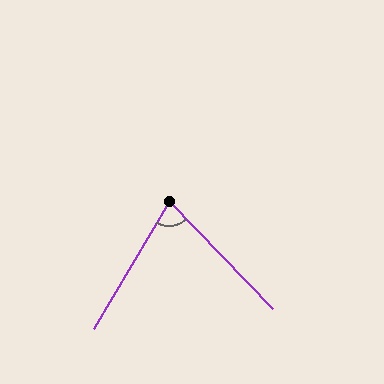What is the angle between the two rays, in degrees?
Approximately 74 degrees.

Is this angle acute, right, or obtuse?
It is acute.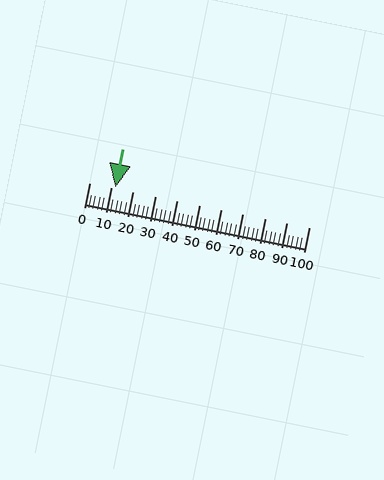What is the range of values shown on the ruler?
The ruler shows values from 0 to 100.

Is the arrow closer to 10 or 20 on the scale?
The arrow is closer to 10.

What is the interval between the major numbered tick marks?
The major tick marks are spaced 10 units apart.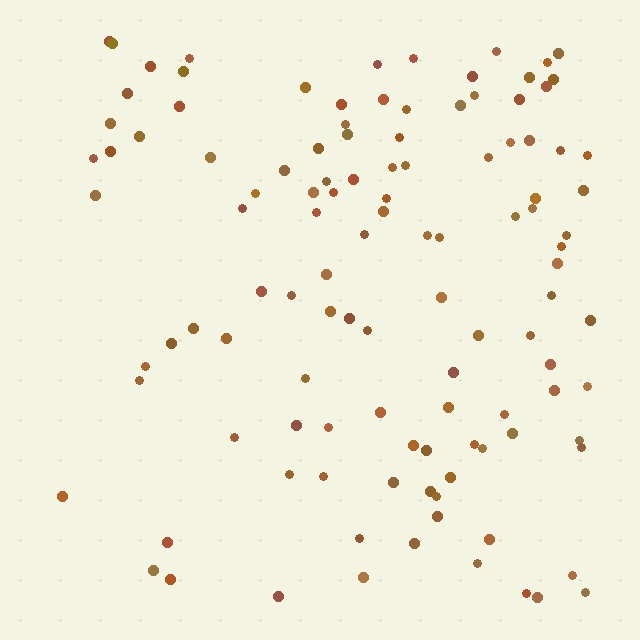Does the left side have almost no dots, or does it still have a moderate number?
Still a moderate number, just noticeably fewer than the right.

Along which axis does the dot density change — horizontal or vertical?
Horizontal.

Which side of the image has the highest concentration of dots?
The right.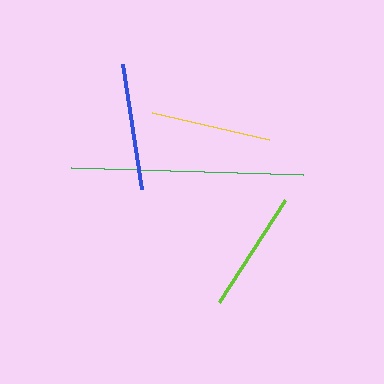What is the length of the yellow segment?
The yellow segment is approximately 119 pixels long.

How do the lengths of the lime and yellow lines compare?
The lime and yellow lines are approximately the same length.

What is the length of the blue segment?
The blue segment is approximately 126 pixels long.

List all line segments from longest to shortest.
From longest to shortest: green, blue, lime, yellow.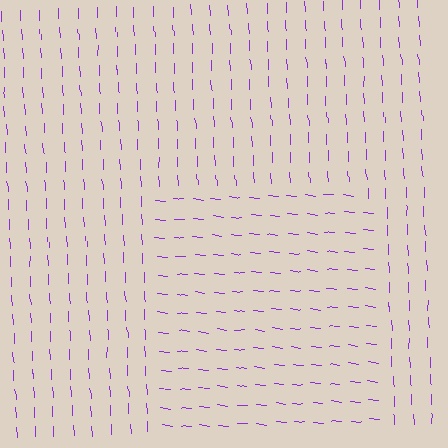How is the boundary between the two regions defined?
The boundary is defined purely by a change in line orientation (approximately 80 degrees difference). All lines are the same color and thickness.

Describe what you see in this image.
The image is filled with small purple line segments. A rectangle region in the image has lines oriented differently from the surrounding lines, creating a visible texture boundary.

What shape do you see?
I see a rectangle.